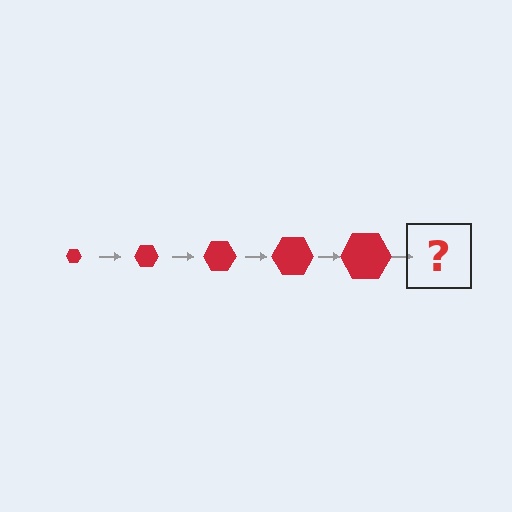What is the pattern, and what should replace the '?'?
The pattern is that the hexagon gets progressively larger each step. The '?' should be a red hexagon, larger than the previous one.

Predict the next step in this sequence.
The next step is a red hexagon, larger than the previous one.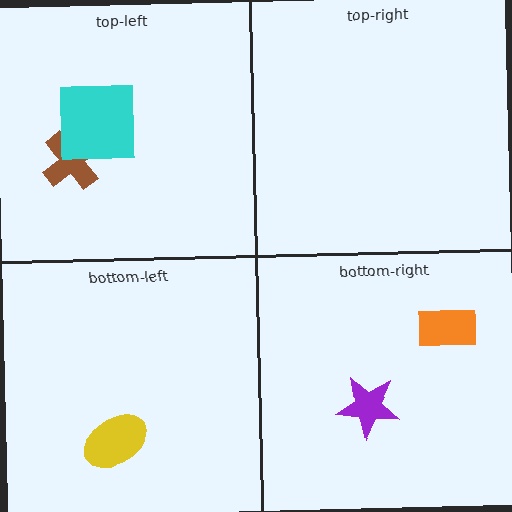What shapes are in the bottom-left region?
The yellow ellipse.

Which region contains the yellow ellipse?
The bottom-left region.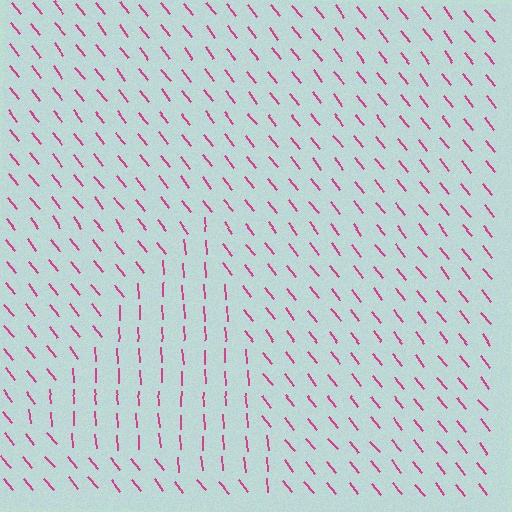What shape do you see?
I see a triangle.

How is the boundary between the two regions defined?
The boundary is defined purely by a change in line orientation (approximately 34 degrees difference). All lines are the same color and thickness.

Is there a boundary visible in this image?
Yes, there is a texture boundary formed by a change in line orientation.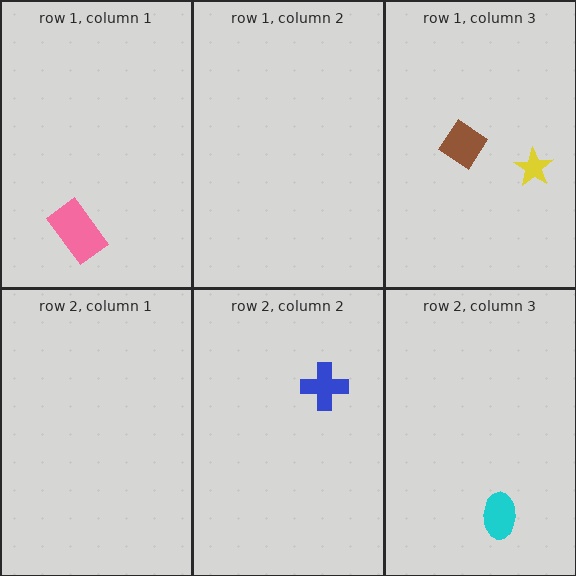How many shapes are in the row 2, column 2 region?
1.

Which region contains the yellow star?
The row 1, column 3 region.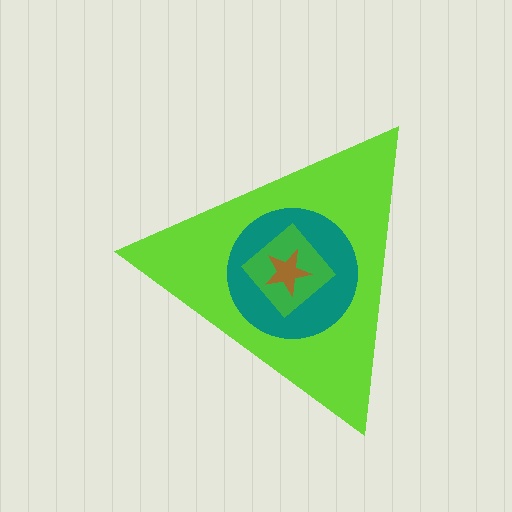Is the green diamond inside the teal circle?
Yes.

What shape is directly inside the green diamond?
The brown star.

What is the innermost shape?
The brown star.